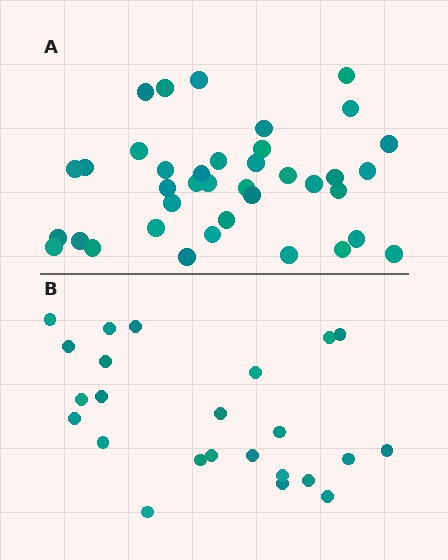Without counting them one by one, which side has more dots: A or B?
Region A (the top region) has more dots.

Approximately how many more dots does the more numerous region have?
Region A has approximately 15 more dots than region B.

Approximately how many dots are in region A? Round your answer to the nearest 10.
About 40 dots. (The exact count is 38, which rounds to 40.)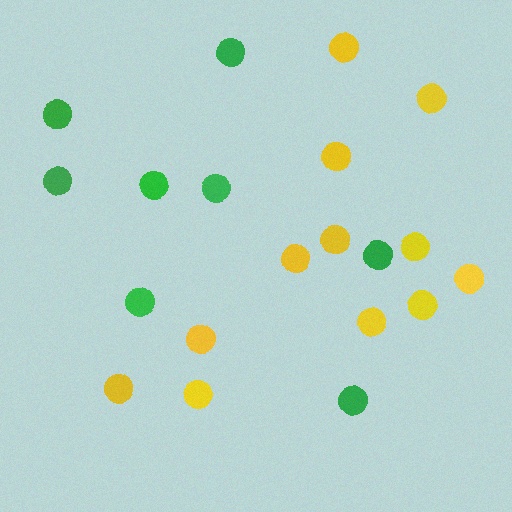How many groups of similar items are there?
There are 2 groups: one group of yellow circles (12) and one group of green circles (8).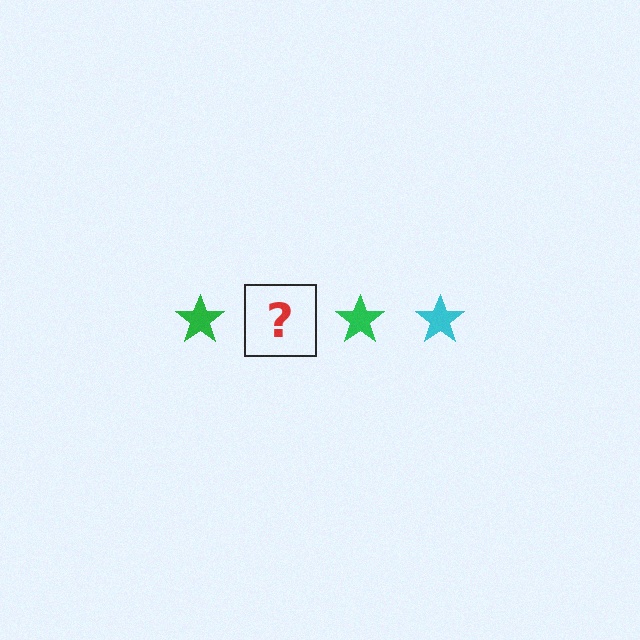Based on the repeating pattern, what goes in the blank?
The blank should be a cyan star.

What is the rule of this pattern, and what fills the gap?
The rule is that the pattern cycles through green, cyan stars. The gap should be filled with a cyan star.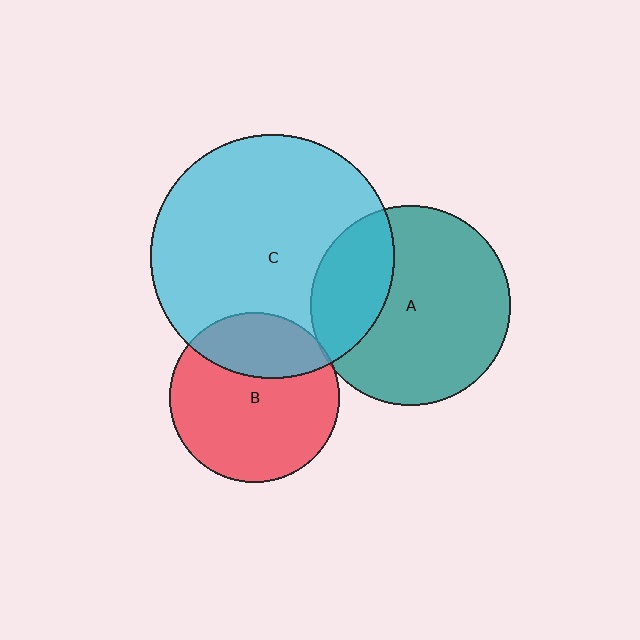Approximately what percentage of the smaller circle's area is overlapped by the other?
Approximately 30%.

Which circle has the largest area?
Circle C (cyan).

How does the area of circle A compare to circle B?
Approximately 1.4 times.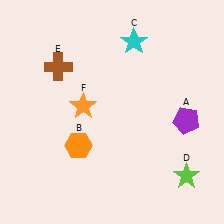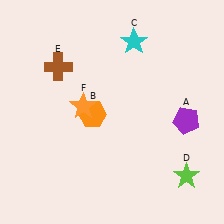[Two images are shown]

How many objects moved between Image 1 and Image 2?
1 object moved between the two images.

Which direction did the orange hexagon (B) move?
The orange hexagon (B) moved up.